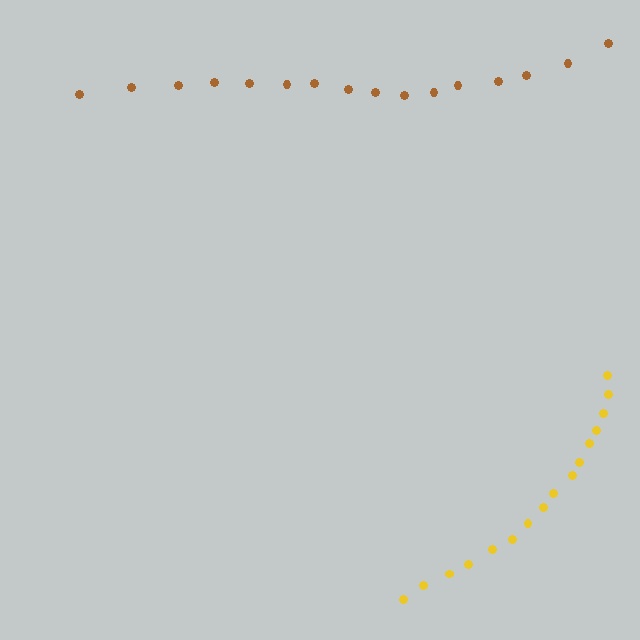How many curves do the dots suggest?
There are 2 distinct paths.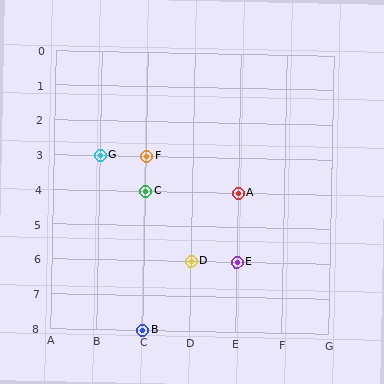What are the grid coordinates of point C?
Point C is at grid coordinates (C, 4).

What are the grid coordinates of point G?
Point G is at grid coordinates (B, 3).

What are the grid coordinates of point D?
Point D is at grid coordinates (D, 6).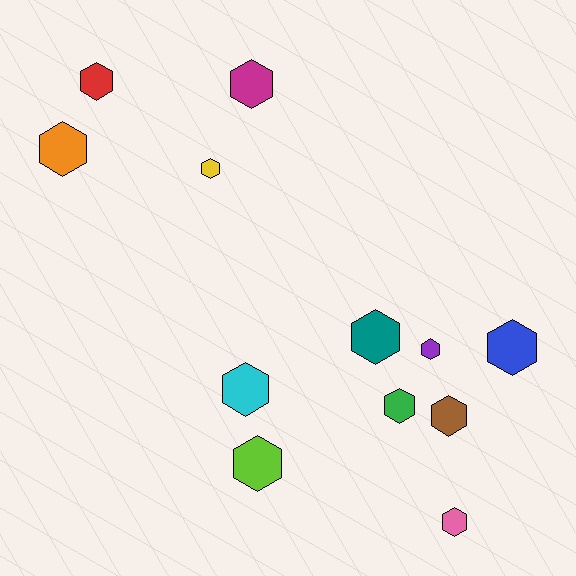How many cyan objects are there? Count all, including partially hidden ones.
There is 1 cyan object.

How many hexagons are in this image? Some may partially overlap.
There are 12 hexagons.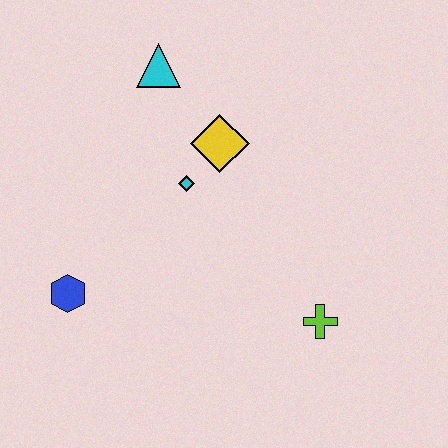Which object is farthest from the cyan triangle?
The lime cross is farthest from the cyan triangle.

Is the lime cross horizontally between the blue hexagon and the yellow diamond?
No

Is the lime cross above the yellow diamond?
No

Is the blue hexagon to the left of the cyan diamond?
Yes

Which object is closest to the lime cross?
The cyan diamond is closest to the lime cross.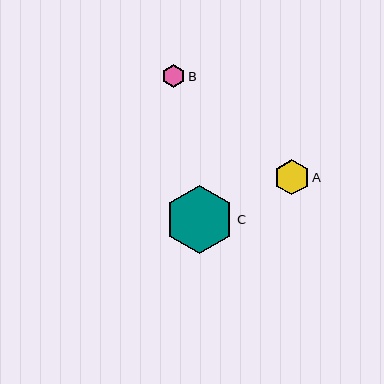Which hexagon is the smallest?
Hexagon B is the smallest with a size of approximately 23 pixels.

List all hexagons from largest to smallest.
From largest to smallest: C, A, B.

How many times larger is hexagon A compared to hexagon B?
Hexagon A is approximately 1.5 times the size of hexagon B.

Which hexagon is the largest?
Hexagon C is the largest with a size of approximately 68 pixels.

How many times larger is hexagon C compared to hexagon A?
Hexagon C is approximately 2.0 times the size of hexagon A.